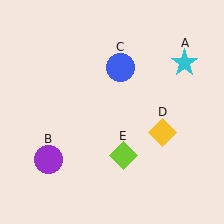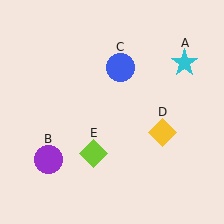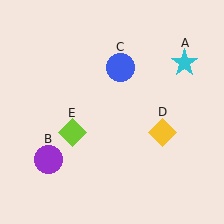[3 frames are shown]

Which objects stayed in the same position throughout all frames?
Cyan star (object A) and purple circle (object B) and blue circle (object C) and yellow diamond (object D) remained stationary.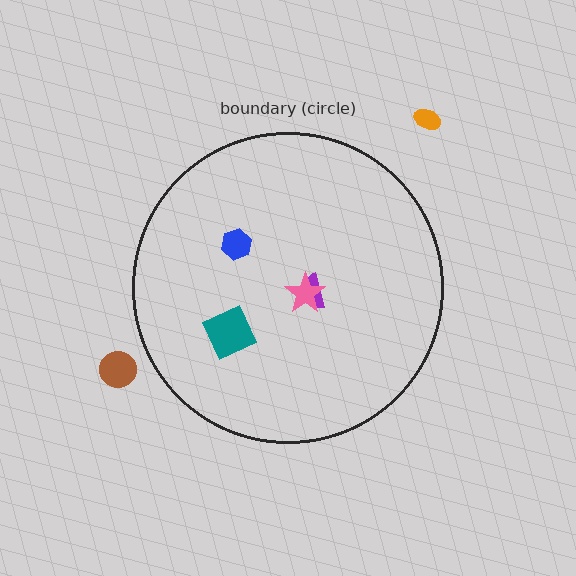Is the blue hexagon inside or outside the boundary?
Inside.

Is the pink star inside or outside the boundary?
Inside.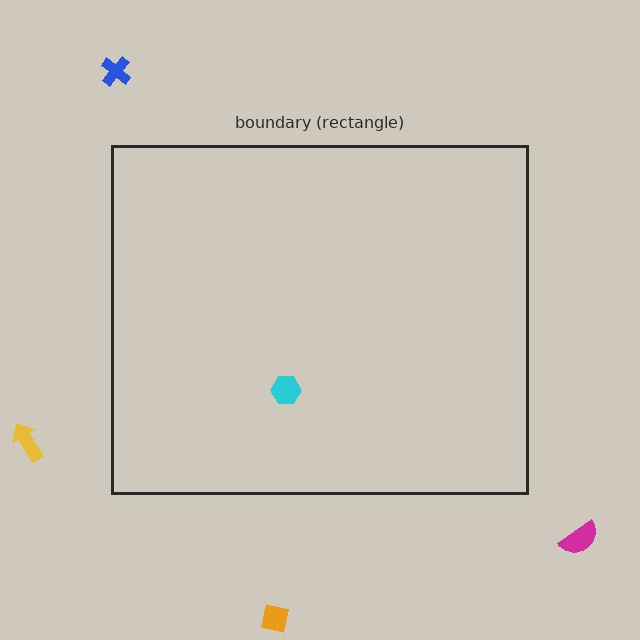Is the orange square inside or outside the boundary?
Outside.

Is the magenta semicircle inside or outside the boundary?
Outside.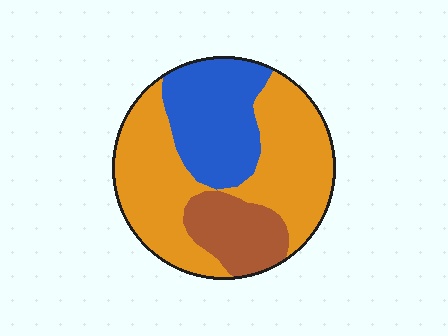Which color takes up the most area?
Orange, at roughly 55%.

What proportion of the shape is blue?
Blue takes up about one quarter (1/4) of the shape.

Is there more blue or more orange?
Orange.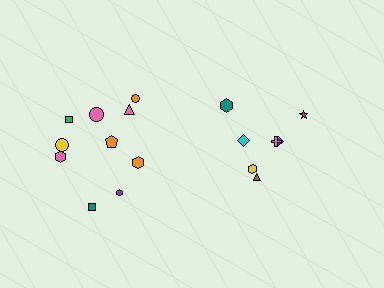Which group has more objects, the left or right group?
The left group.